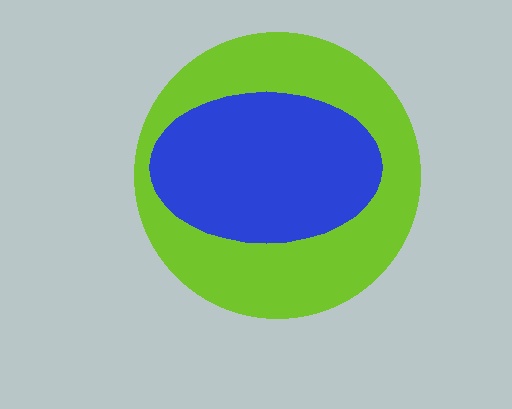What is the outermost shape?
The lime circle.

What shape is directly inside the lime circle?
The blue ellipse.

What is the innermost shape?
The blue ellipse.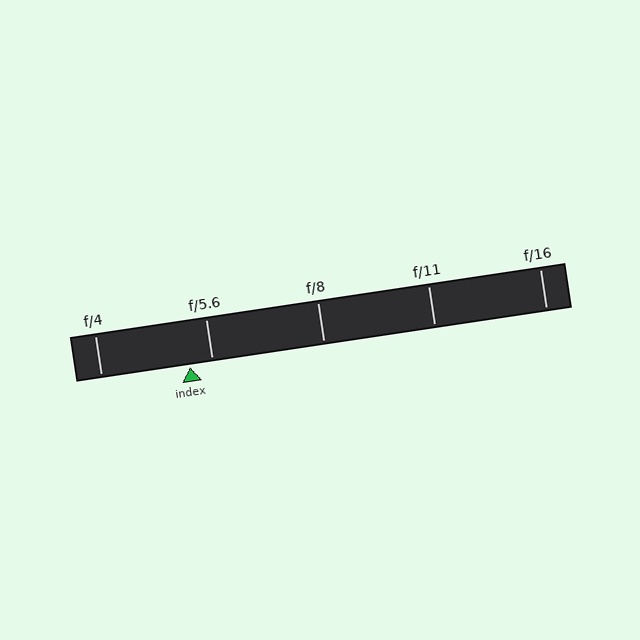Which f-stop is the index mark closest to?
The index mark is closest to f/5.6.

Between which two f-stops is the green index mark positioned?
The index mark is between f/4 and f/5.6.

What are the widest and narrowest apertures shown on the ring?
The widest aperture shown is f/4 and the narrowest is f/16.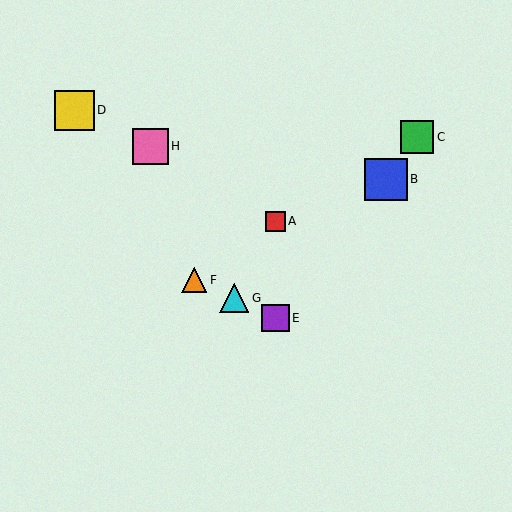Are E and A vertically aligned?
Yes, both are at x≈275.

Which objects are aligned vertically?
Objects A, E are aligned vertically.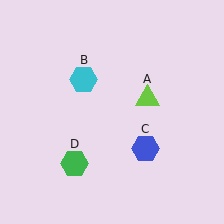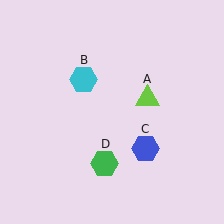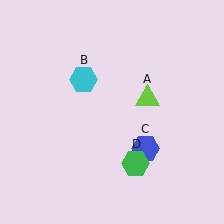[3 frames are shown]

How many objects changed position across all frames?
1 object changed position: green hexagon (object D).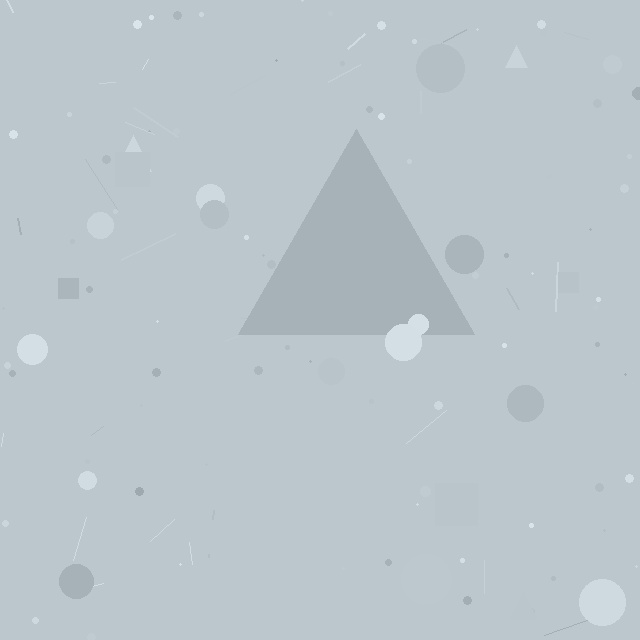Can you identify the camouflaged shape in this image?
The camouflaged shape is a triangle.